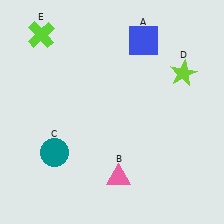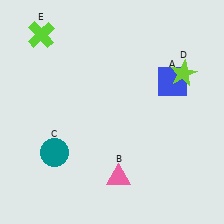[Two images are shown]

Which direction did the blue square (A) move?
The blue square (A) moved down.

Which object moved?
The blue square (A) moved down.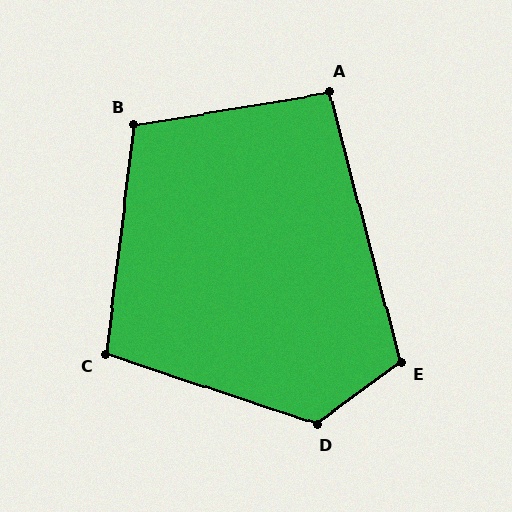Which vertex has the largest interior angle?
D, at approximately 125 degrees.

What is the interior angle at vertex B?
Approximately 106 degrees (obtuse).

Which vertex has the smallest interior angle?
A, at approximately 95 degrees.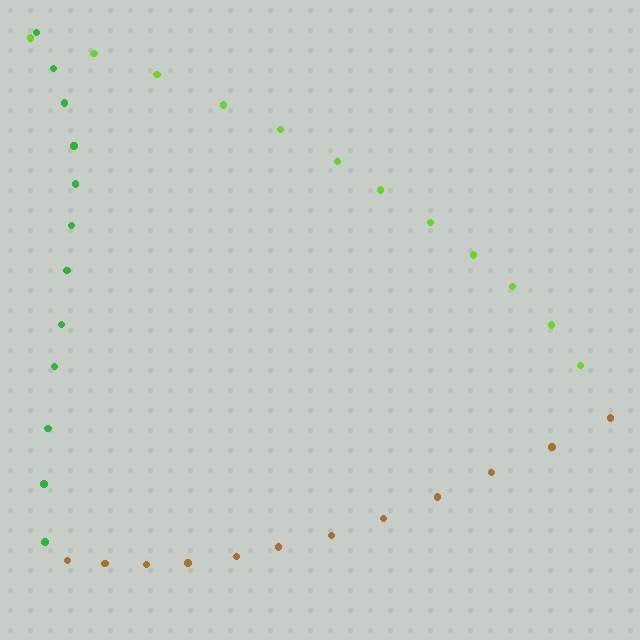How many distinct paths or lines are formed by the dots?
There are 3 distinct paths.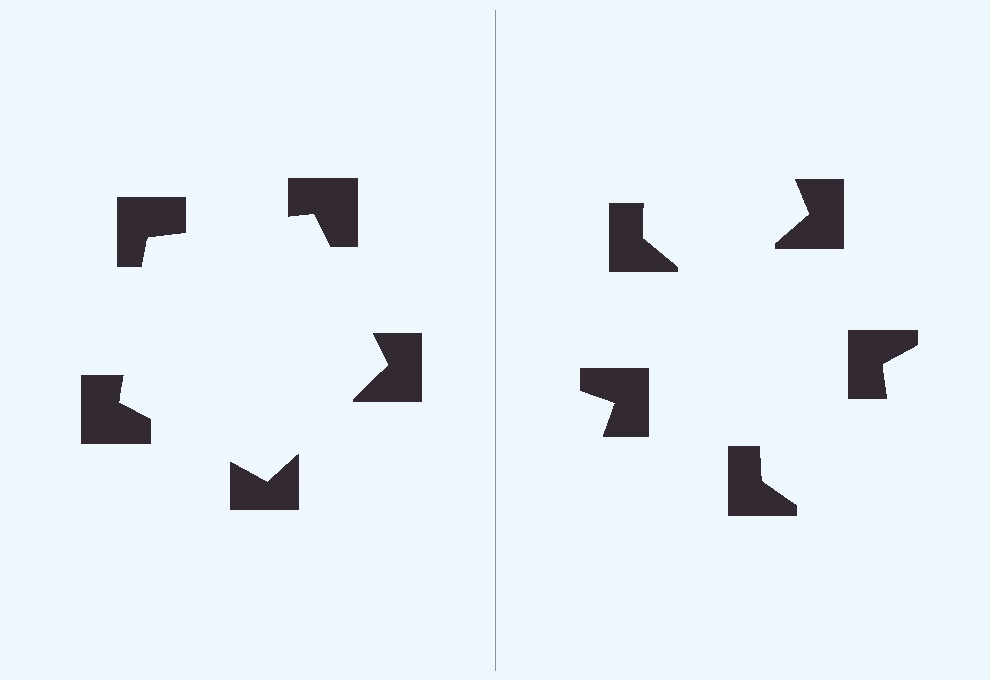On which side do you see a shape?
An illusory pentagon appears on the left side. On the right side the wedge cuts are rotated, so no coherent shape forms.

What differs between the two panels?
The notched squares are positioned identically on both sides; only the wedge orientations differ. On the left they align to a pentagon; on the right they are misaligned.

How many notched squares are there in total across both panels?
10 — 5 on each side.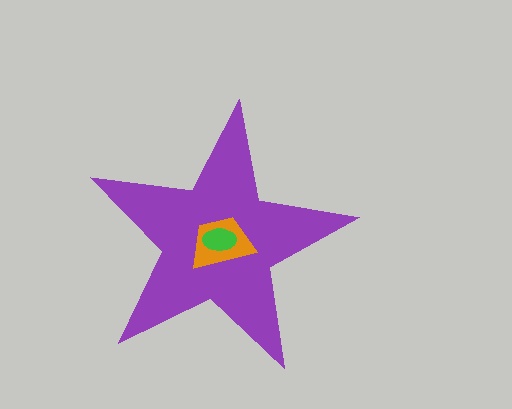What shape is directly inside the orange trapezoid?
The green ellipse.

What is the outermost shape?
The purple star.